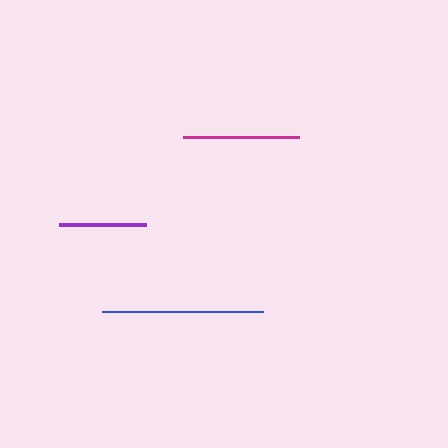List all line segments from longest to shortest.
From longest to shortest: blue, magenta, purple.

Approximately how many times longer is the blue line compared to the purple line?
The blue line is approximately 1.8 times the length of the purple line.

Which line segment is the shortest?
The purple line is the shortest at approximately 88 pixels.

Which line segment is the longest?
The blue line is the longest at approximately 161 pixels.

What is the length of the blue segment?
The blue segment is approximately 161 pixels long.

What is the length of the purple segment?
The purple segment is approximately 88 pixels long.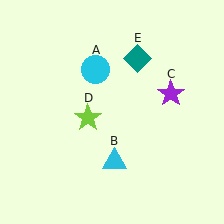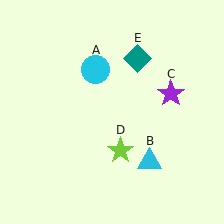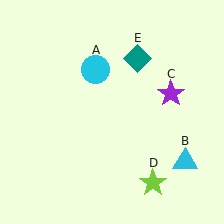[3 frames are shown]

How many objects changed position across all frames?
2 objects changed position: cyan triangle (object B), lime star (object D).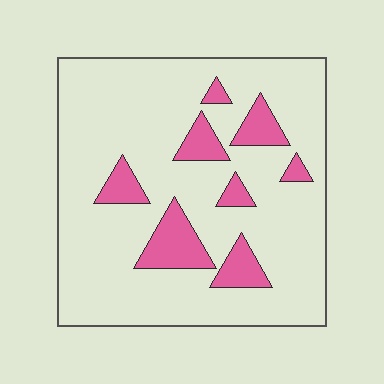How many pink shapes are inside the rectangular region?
8.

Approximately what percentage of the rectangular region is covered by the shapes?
Approximately 15%.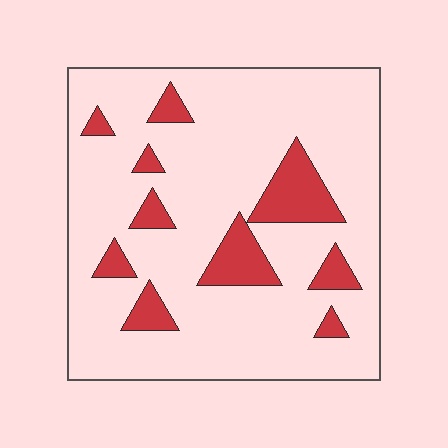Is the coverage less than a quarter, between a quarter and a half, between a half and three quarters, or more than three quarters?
Less than a quarter.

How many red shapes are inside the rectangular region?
10.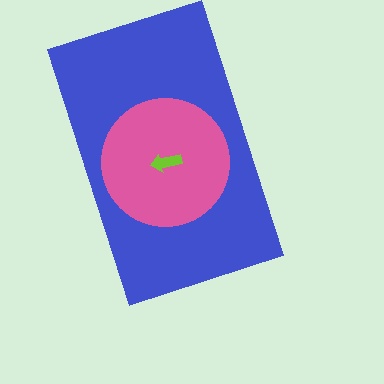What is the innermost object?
The lime arrow.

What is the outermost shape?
The blue rectangle.